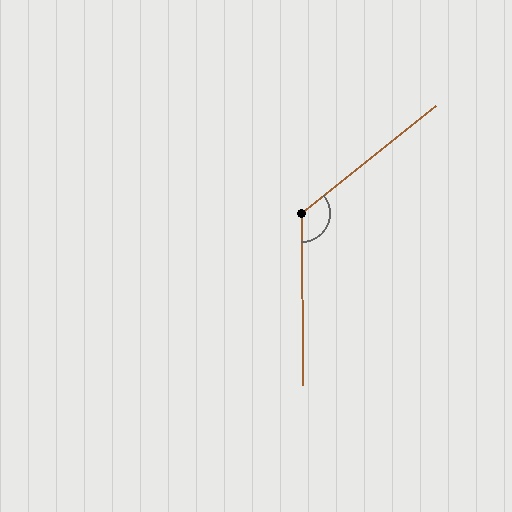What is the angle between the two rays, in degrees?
Approximately 129 degrees.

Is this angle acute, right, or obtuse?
It is obtuse.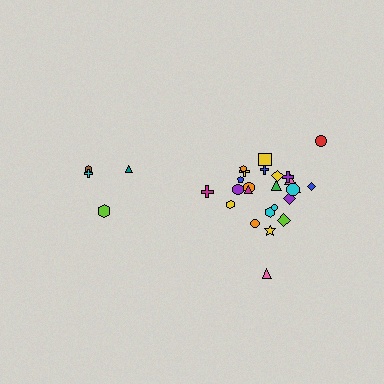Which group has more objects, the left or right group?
The right group.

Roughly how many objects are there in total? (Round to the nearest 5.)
Roughly 30 objects in total.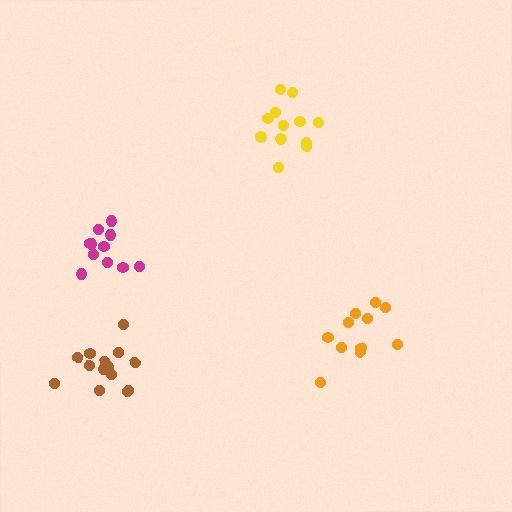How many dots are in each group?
Group 1: 12 dots, Group 2: 11 dots, Group 3: 14 dots, Group 4: 11 dots (48 total).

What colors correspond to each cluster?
The clusters are colored: yellow, orange, brown, magenta.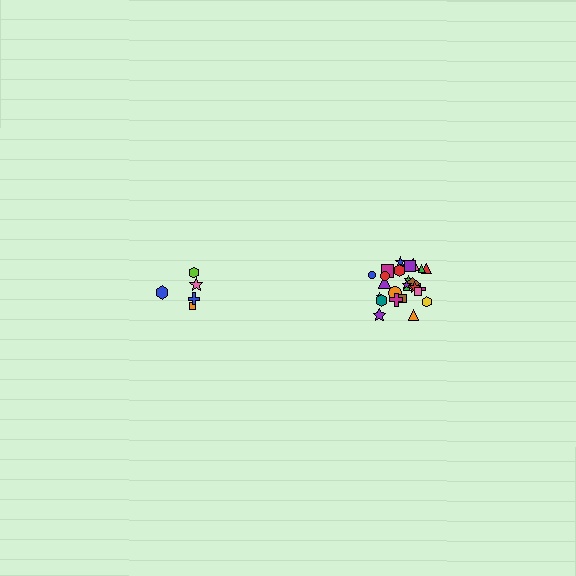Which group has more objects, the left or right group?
The right group.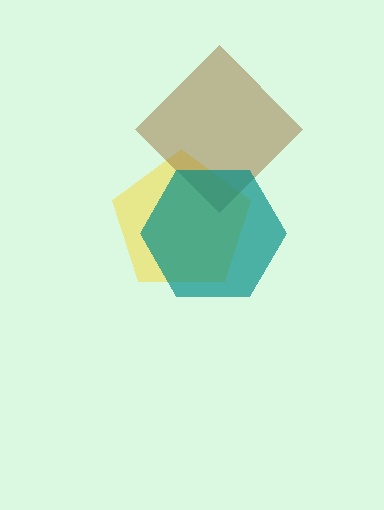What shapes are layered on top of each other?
The layered shapes are: a yellow pentagon, a brown diamond, a teal hexagon.